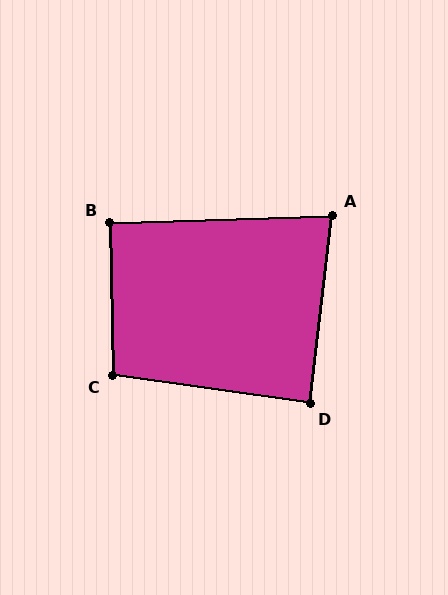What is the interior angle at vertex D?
Approximately 89 degrees (approximately right).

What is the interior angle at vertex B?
Approximately 91 degrees (approximately right).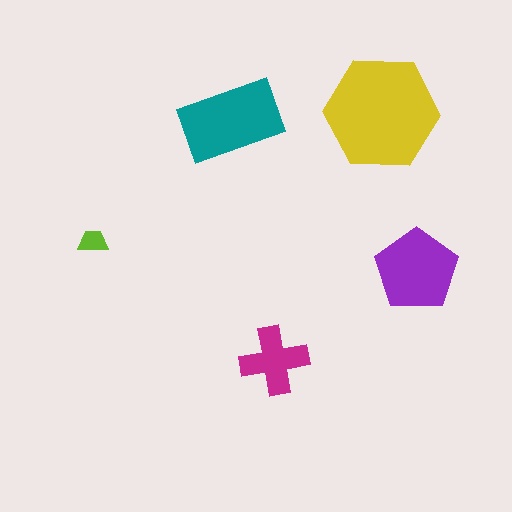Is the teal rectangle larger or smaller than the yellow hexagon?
Smaller.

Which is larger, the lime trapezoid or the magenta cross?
The magenta cross.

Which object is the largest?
The yellow hexagon.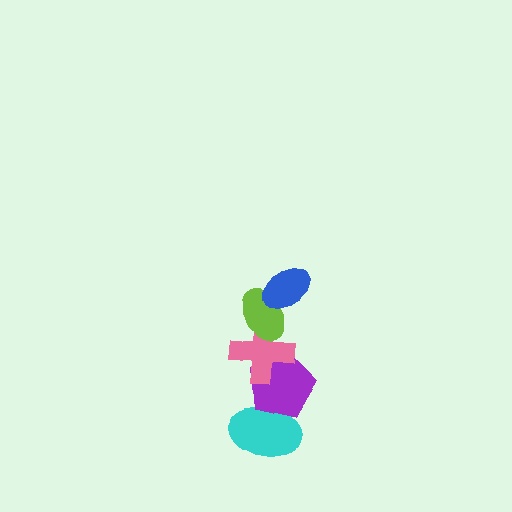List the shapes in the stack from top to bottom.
From top to bottom: the blue ellipse, the lime ellipse, the pink cross, the purple pentagon, the cyan ellipse.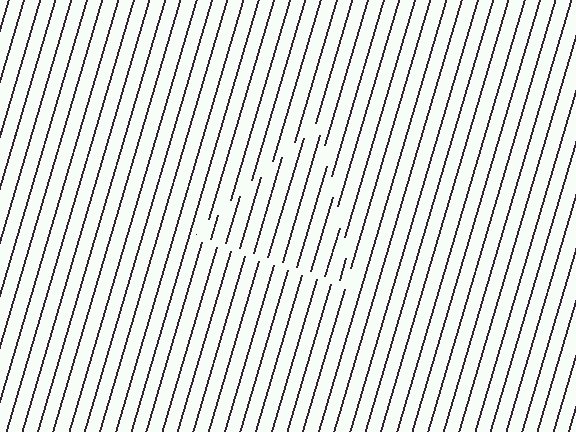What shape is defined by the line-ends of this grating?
An illusory triangle. The interior of the shape contains the same grating, shifted by half a period — the contour is defined by the phase discontinuity where line-ends from the inner and outer gratings abut.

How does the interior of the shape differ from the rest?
The interior of the shape contains the same grating, shifted by half a period — the contour is defined by the phase discontinuity where line-ends from the inner and outer gratings abut.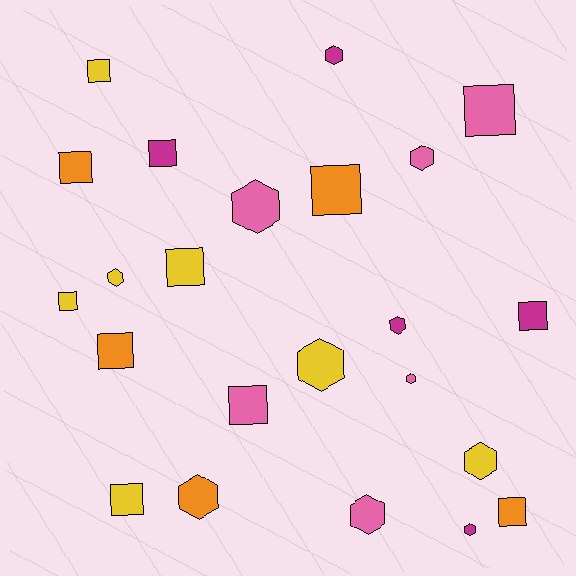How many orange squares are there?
There are 4 orange squares.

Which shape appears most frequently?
Square, with 12 objects.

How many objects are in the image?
There are 23 objects.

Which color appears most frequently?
Yellow, with 7 objects.